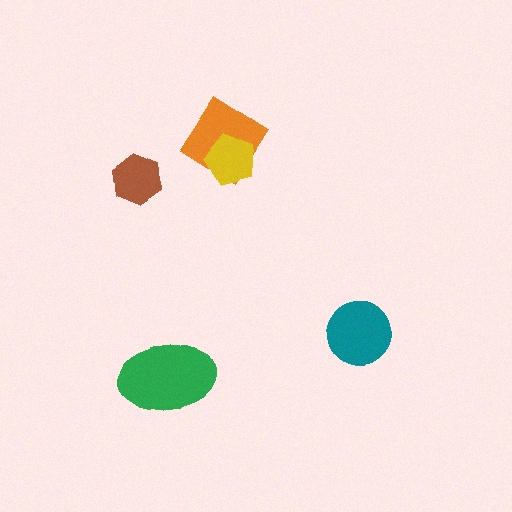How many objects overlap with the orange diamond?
1 object overlaps with the orange diamond.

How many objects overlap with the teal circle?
0 objects overlap with the teal circle.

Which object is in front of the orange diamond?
The yellow pentagon is in front of the orange diamond.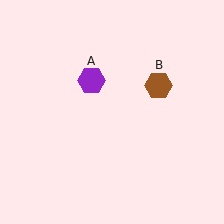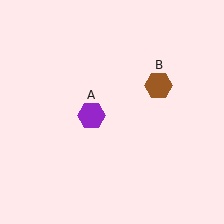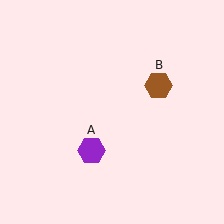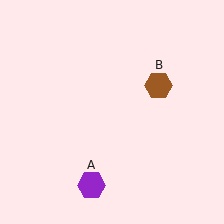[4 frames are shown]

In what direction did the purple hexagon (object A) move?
The purple hexagon (object A) moved down.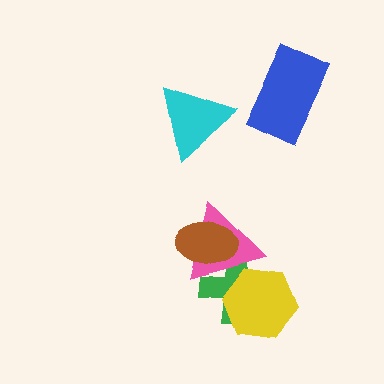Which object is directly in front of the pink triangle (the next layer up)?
The brown ellipse is directly in front of the pink triangle.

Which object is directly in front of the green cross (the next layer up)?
The pink triangle is directly in front of the green cross.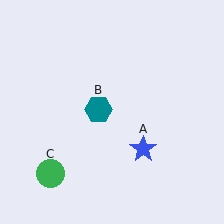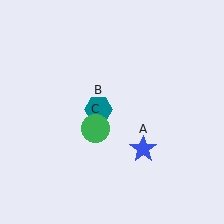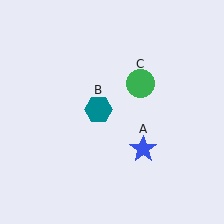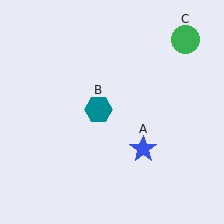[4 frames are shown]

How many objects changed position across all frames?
1 object changed position: green circle (object C).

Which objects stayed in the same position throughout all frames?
Blue star (object A) and teal hexagon (object B) remained stationary.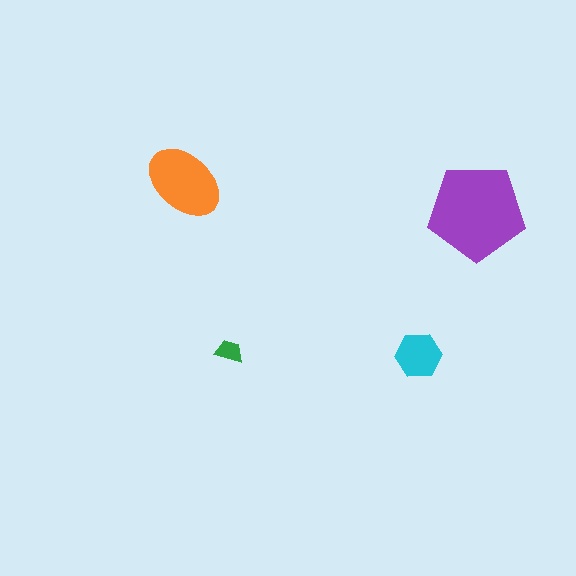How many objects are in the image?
There are 4 objects in the image.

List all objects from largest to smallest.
The purple pentagon, the orange ellipse, the cyan hexagon, the green trapezoid.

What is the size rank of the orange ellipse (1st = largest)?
2nd.